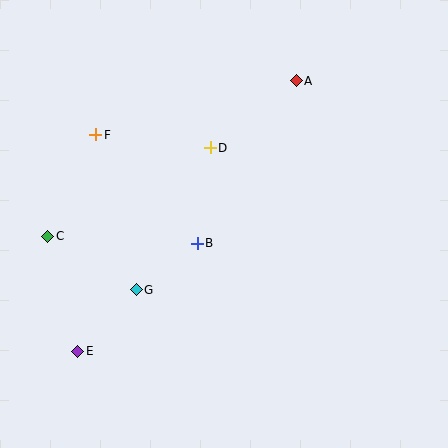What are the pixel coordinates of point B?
Point B is at (197, 243).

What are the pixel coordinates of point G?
Point G is at (136, 290).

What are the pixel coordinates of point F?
Point F is at (96, 135).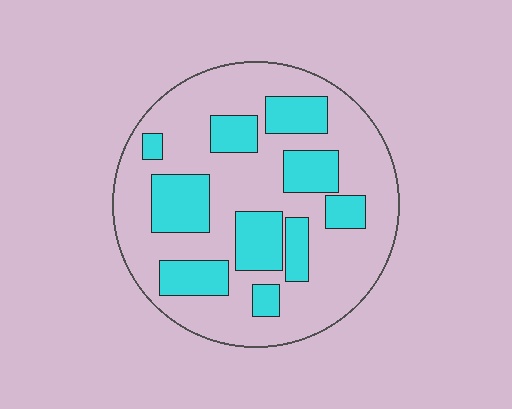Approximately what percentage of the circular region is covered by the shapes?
Approximately 30%.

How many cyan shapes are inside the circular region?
10.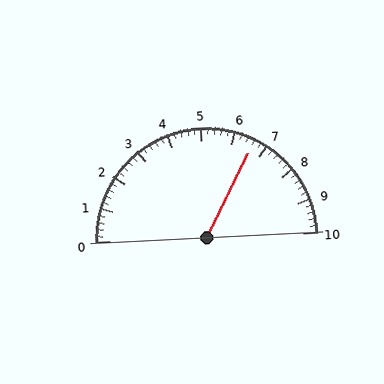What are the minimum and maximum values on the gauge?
The gauge ranges from 0 to 10.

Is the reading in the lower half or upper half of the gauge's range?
The reading is in the upper half of the range (0 to 10).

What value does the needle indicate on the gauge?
The needle indicates approximately 6.6.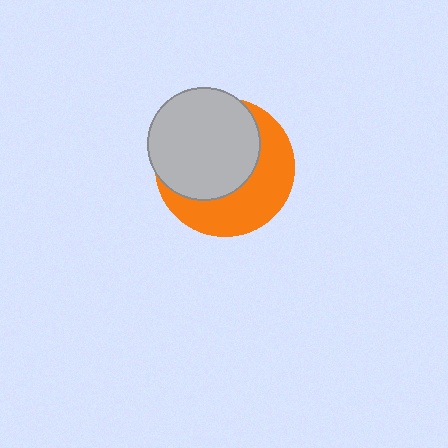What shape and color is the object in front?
The object in front is a light gray circle.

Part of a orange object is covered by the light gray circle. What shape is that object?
It is a circle.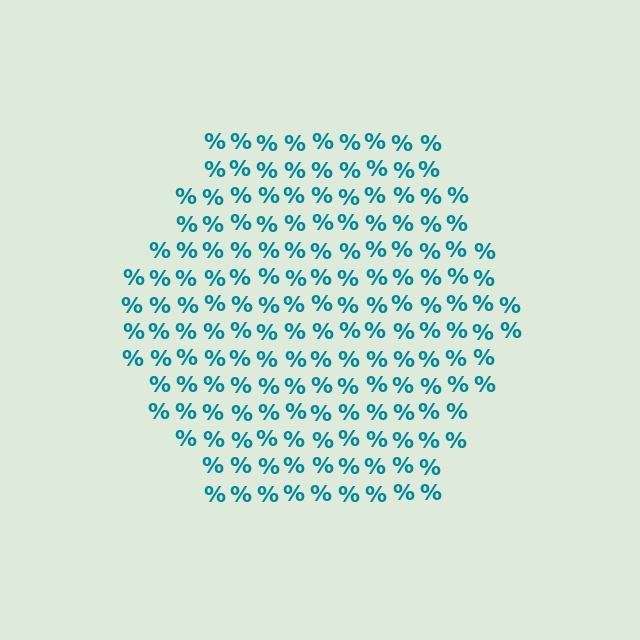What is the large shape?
The large shape is a hexagon.